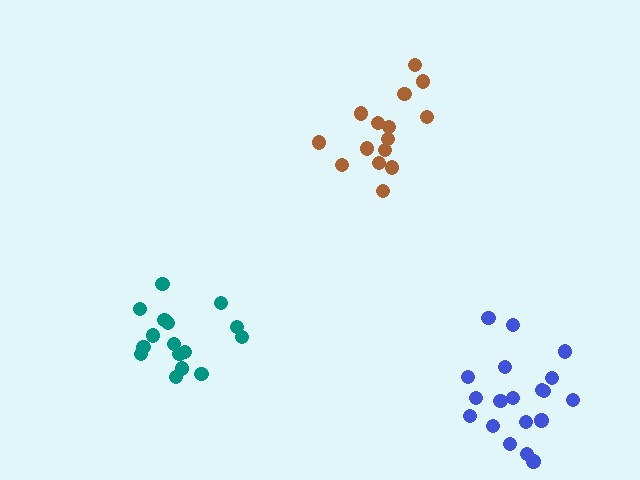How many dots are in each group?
Group 1: 17 dots, Group 2: 19 dots, Group 3: 15 dots (51 total).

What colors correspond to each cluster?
The clusters are colored: teal, blue, brown.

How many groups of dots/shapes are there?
There are 3 groups.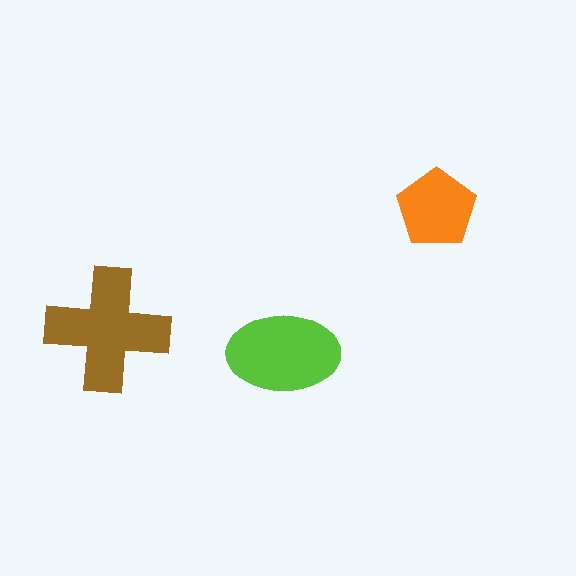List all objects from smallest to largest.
The orange pentagon, the lime ellipse, the brown cross.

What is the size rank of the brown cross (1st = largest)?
1st.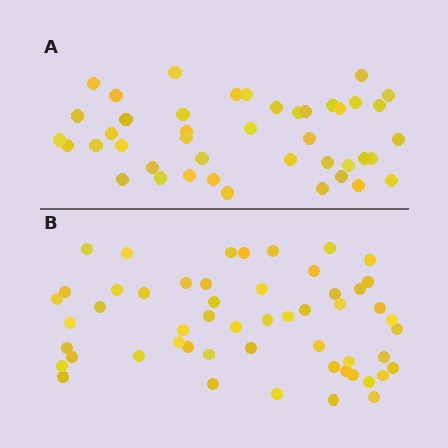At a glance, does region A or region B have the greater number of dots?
Region B (the bottom region) has more dots.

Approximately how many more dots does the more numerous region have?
Region B has roughly 10 or so more dots than region A.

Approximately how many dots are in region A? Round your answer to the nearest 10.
About 40 dots. (The exact count is 43, which rounds to 40.)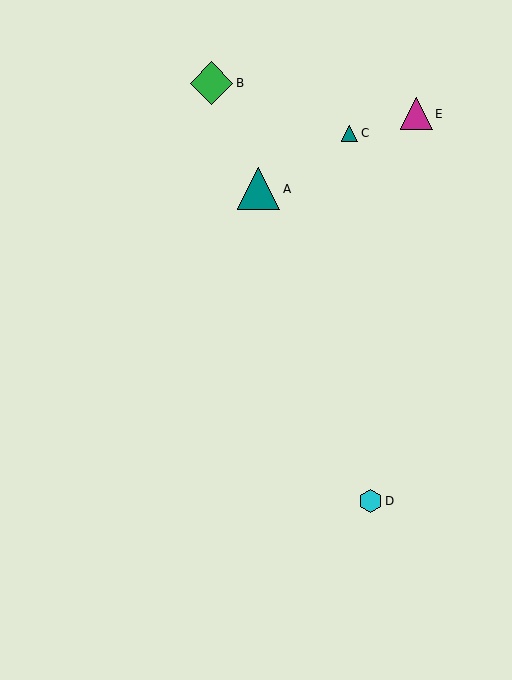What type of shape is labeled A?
Shape A is a teal triangle.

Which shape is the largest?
The green diamond (labeled B) is the largest.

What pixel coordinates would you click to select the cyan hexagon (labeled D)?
Click at (370, 501) to select the cyan hexagon D.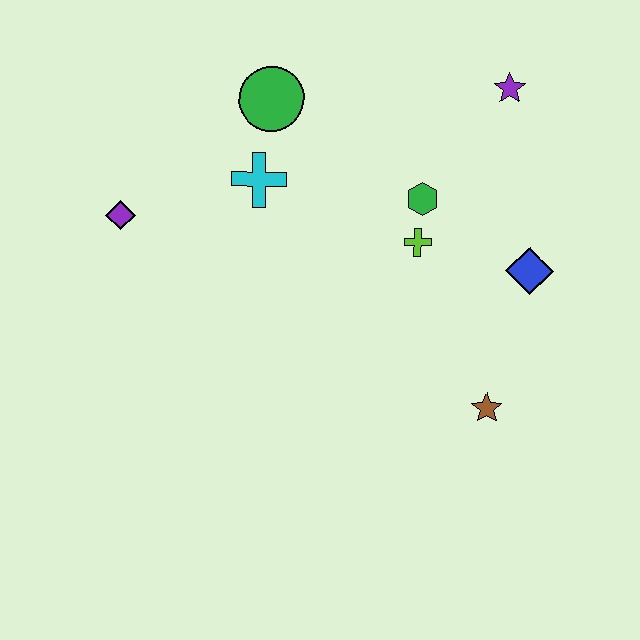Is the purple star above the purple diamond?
Yes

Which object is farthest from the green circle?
The brown star is farthest from the green circle.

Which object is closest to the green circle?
The cyan cross is closest to the green circle.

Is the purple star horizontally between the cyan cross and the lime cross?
No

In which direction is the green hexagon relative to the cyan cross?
The green hexagon is to the right of the cyan cross.